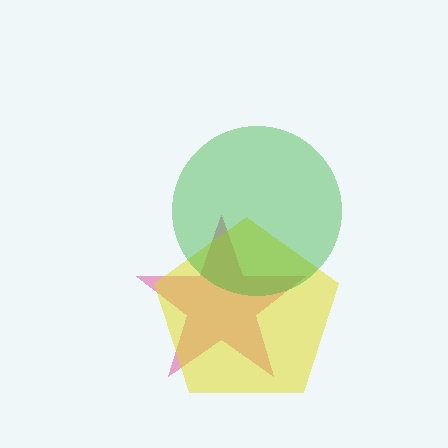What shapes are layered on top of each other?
The layered shapes are: a magenta star, a yellow pentagon, a green circle.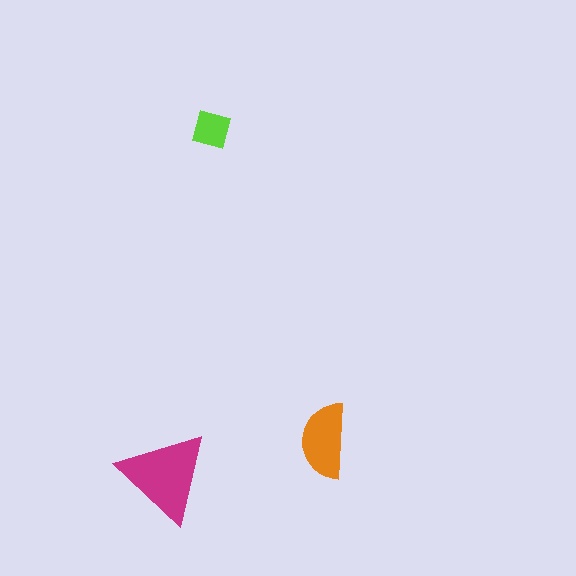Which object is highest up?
The lime diamond is topmost.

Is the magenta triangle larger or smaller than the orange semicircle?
Larger.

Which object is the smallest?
The lime diamond.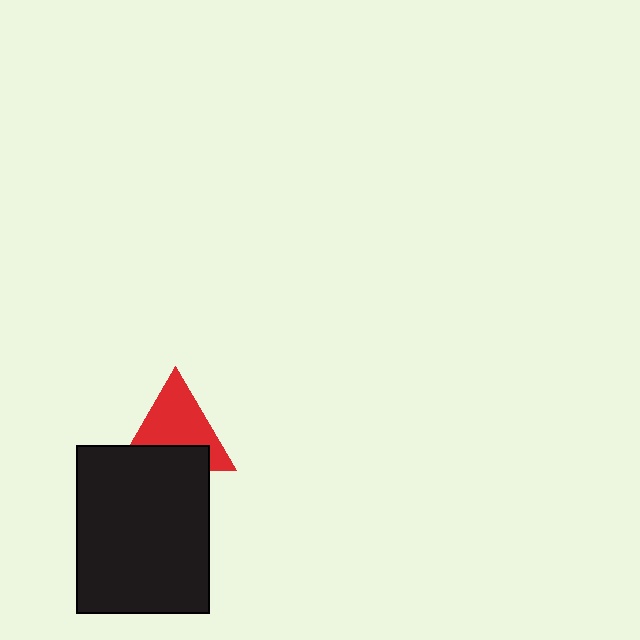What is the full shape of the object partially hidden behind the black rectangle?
The partially hidden object is a red triangle.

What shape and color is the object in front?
The object in front is a black rectangle.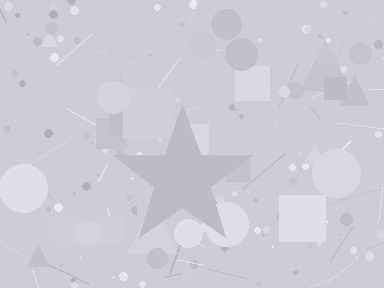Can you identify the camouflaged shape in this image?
The camouflaged shape is a star.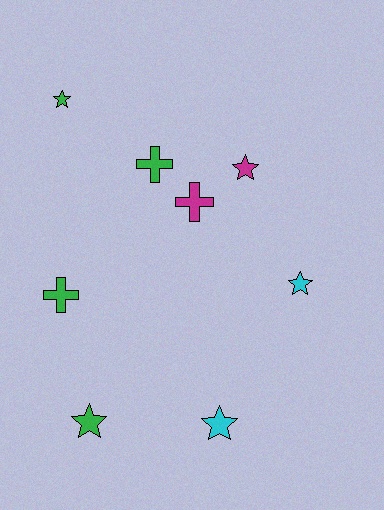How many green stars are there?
There are 2 green stars.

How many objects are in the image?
There are 8 objects.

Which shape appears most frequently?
Star, with 5 objects.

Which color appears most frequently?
Green, with 4 objects.